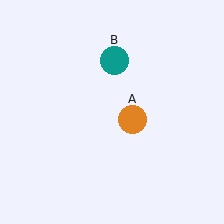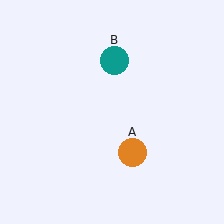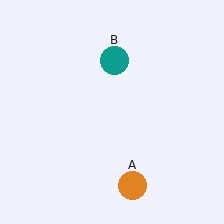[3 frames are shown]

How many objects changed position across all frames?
1 object changed position: orange circle (object A).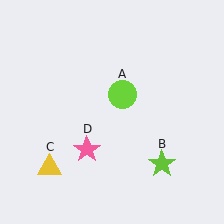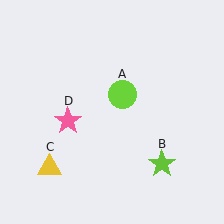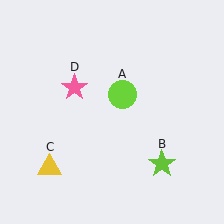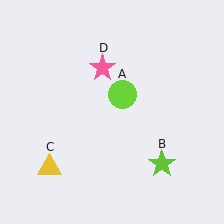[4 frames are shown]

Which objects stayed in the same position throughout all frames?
Lime circle (object A) and lime star (object B) and yellow triangle (object C) remained stationary.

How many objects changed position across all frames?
1 object changed position: pink star (object D).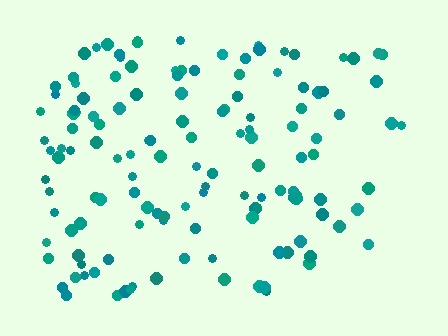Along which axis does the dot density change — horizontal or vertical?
Horizontal.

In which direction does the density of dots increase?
From right to left, with the left side densest.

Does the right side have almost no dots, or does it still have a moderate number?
Still a moderate number, just noticeably fewer than the left.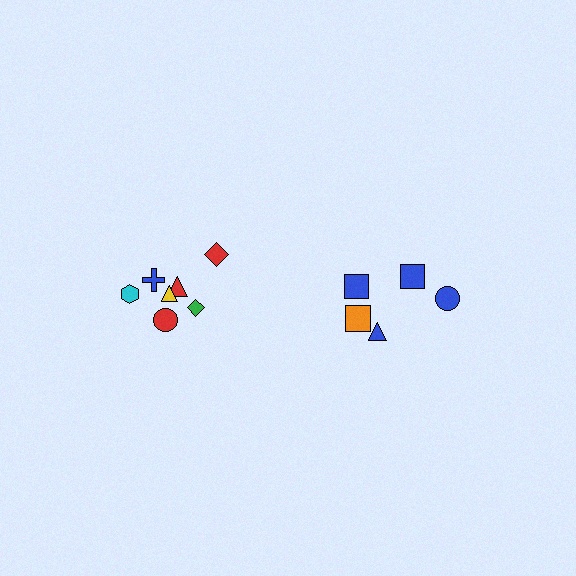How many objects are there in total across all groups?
There are 12 objects.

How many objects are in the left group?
There are 7 objects.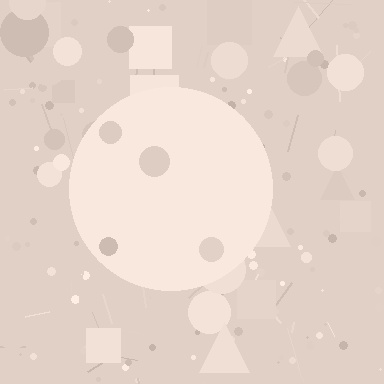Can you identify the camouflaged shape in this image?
The camouflaged shape is a circle.